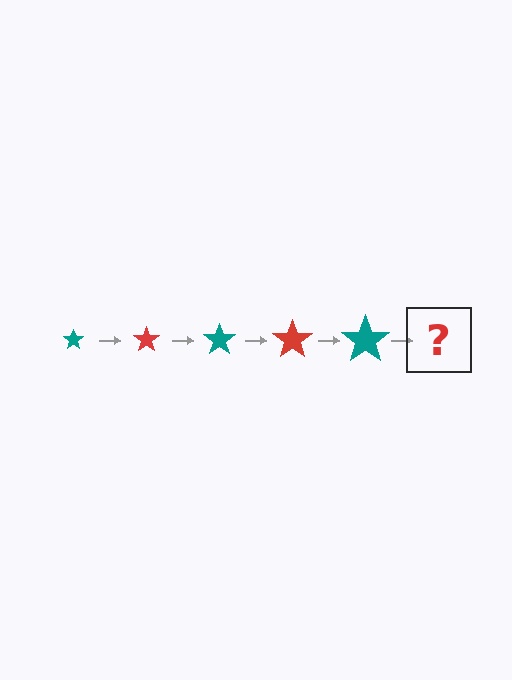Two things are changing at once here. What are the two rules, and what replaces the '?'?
The two rules are that the star grows larger each step and the color cycles through teal and red. The '?' should be a red star, larger than the previous one.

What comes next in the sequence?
The next element should be a red star, larger than the previous one.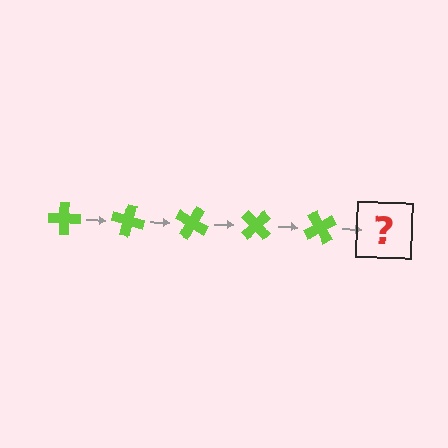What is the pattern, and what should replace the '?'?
The pattern is that the cross rotates 15 degrees each step. The '?' should be a lime cross rotated 75 degrees.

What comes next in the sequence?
The next element should be a lime cross rotated 75 degrees.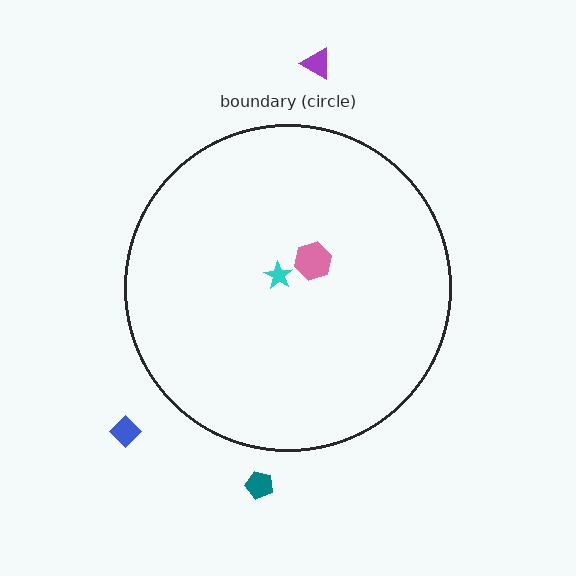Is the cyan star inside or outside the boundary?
Inside.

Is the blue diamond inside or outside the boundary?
Outside.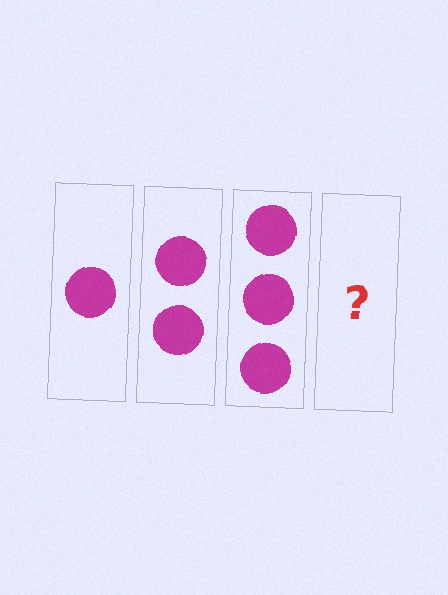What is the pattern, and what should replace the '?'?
The pattern is that each step adds one more circle. The '?' should be 4 circles.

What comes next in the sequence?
The next element should be 4 circles.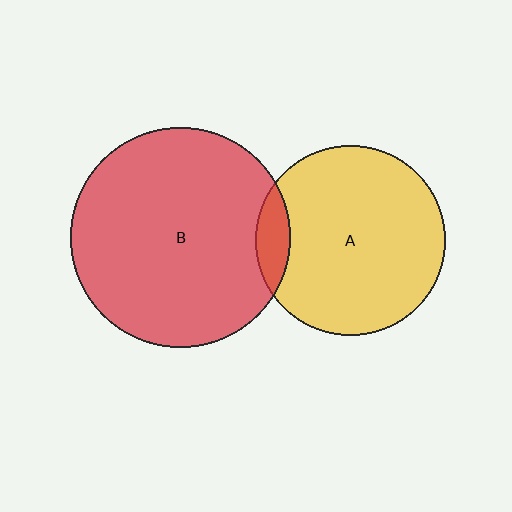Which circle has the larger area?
Circle B (red).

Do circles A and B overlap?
Yes.